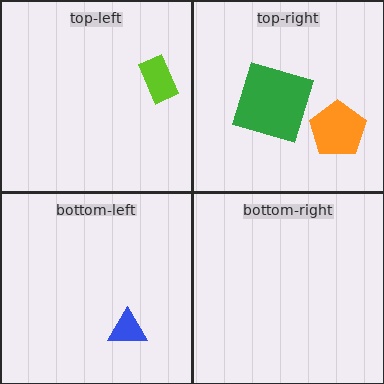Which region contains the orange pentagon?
The top-right region.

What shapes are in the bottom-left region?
The blue triangle.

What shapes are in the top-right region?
The green square, the orange pentagon.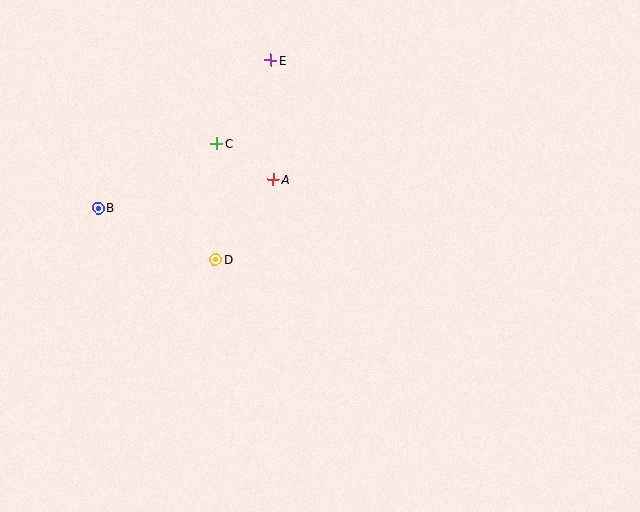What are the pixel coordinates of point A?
Point A is at (273, 179).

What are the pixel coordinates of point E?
Point E is at (271, 60).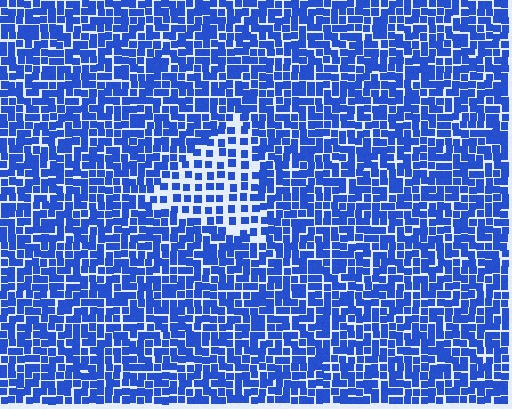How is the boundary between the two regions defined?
The boundary is defined by a change in element density (approximately 2.0x ratio). All elements are the same color, size, and shape.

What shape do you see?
I see a triangle.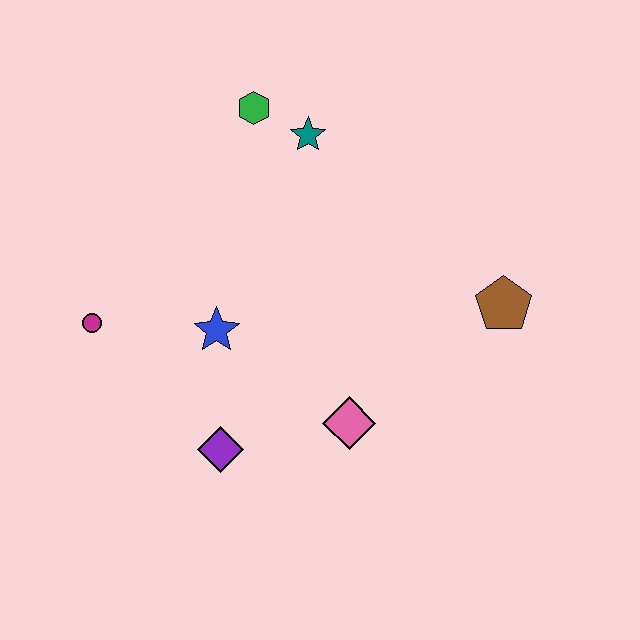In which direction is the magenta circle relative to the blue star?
The magenta circle is to the left of the blue star.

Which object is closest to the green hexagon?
The teal star is closest to the green hexagon.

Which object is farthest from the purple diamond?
The green hexagon is farthest from the purple diamond.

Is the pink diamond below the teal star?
Yes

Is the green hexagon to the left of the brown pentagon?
Yes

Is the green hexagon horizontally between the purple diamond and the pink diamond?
Yes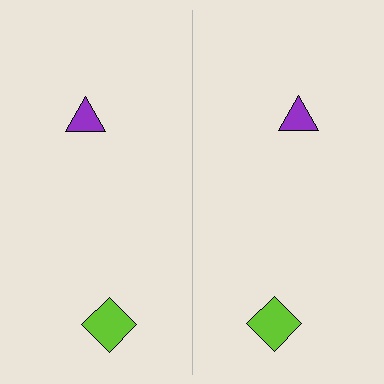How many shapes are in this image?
There are 4 shapes in this image.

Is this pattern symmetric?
Yes, this pattern has bilateral (reflection) symmetry.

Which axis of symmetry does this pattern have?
The pattern has a vertical axis of symmetry running through the center of the image.